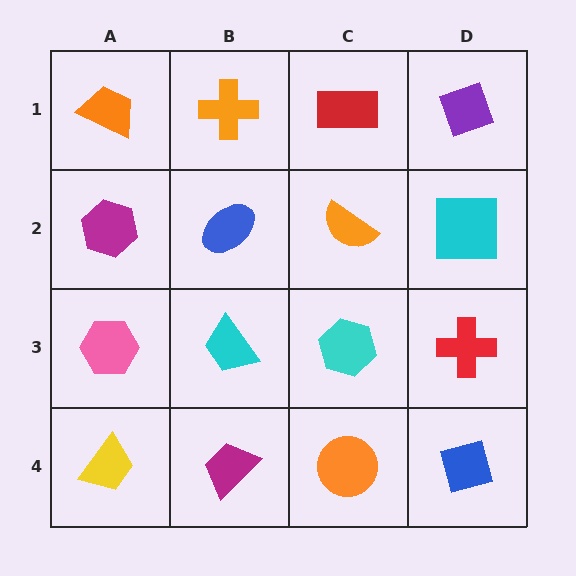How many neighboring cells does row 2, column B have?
4.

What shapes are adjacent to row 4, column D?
A red cross (row 3, column D), an orange circle (row 4, column C).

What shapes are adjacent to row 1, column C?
An orange semicircle (row 2, column C), an orange cross (row 1, column B), a purple diamond (row 1, column D).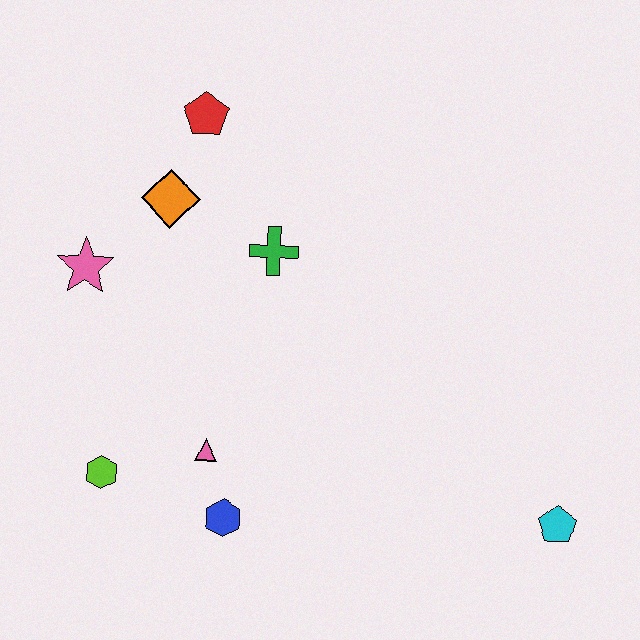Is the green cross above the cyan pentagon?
Yes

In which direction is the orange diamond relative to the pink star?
The orange diamond is to the right of the pink star.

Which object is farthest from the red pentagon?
The cyan pentagon is farthest from the red pentagon.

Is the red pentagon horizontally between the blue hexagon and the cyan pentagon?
No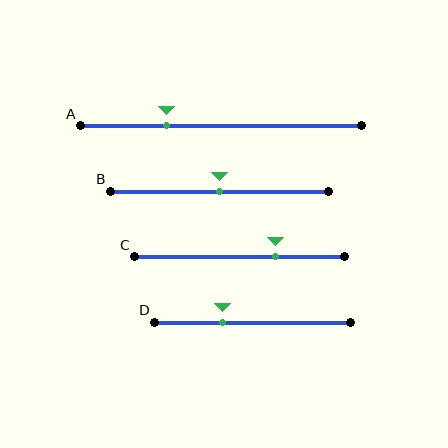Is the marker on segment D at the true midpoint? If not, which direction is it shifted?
No, the marker on segment D is shifted to the left by about 15% of the segment length.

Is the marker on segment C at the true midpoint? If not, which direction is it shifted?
No, the marker on segment C is shifted to the right by about 17% of the segment length.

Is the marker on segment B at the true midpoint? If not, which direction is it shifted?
Yes, the marker on segment B is at the true midpoint.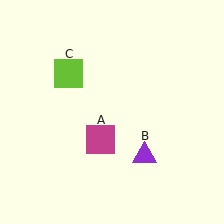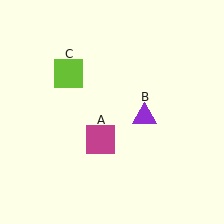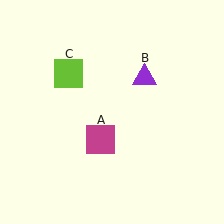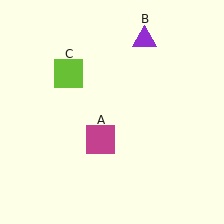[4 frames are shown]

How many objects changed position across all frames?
1 object changed position: purple triangle (object B).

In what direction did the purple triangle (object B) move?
The purple triangle (object B) moved up.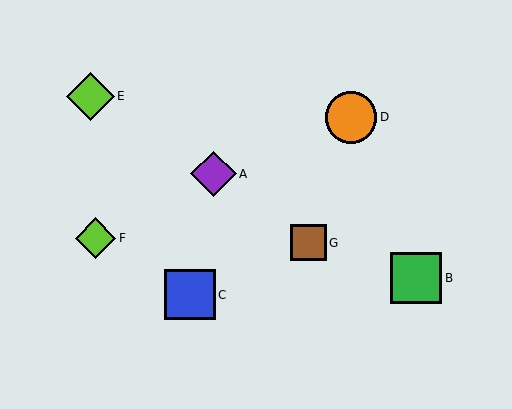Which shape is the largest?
The orange circle (labeled D) is the largest.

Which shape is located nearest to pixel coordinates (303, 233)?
The brown square (labeled G) at (308, 243) is nearest to that location.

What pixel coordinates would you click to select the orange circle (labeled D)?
Click at (351, 117) to select the orange circle D.